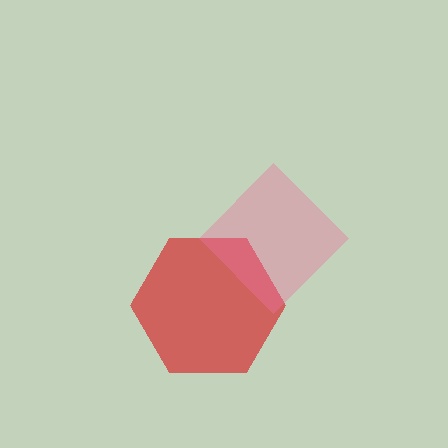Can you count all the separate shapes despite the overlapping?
Yes, there are 2 separate shapes.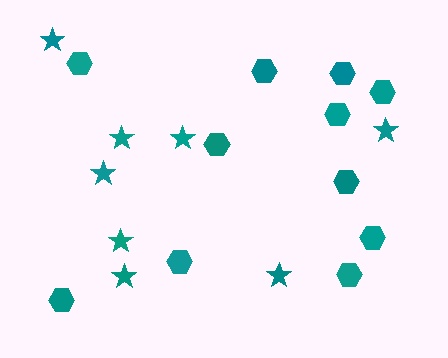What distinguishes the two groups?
There are 2 groups: one group of stars (8) and one group of hexagons (11).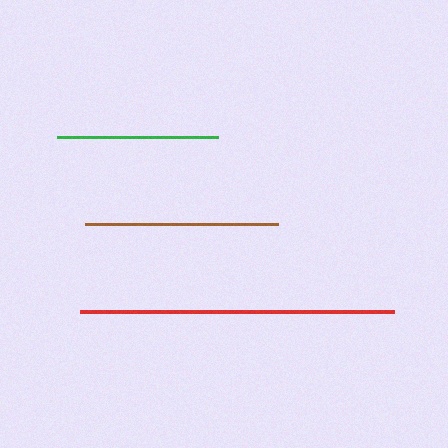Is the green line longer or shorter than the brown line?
The brown line is longer than the green line.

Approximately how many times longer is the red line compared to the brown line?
The red line is approximately 1.6 times the length of the brown line.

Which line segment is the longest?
The red line is the longest at approximately 315 pixels.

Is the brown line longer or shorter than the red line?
The red line is longer than the brown line.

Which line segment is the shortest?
The green line is the shortest at approximately 160 pixels.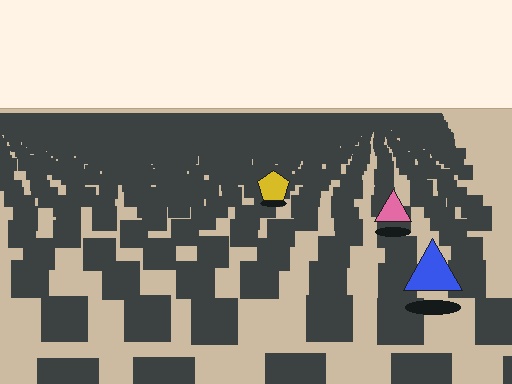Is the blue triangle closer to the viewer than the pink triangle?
Yes. The blue triangle is closer — you can tell from the texture gradient: the ground texture is coarser near it.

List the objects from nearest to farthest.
From nearest to farthest: the blue triangle, the pink triangle, the yellow pentagon.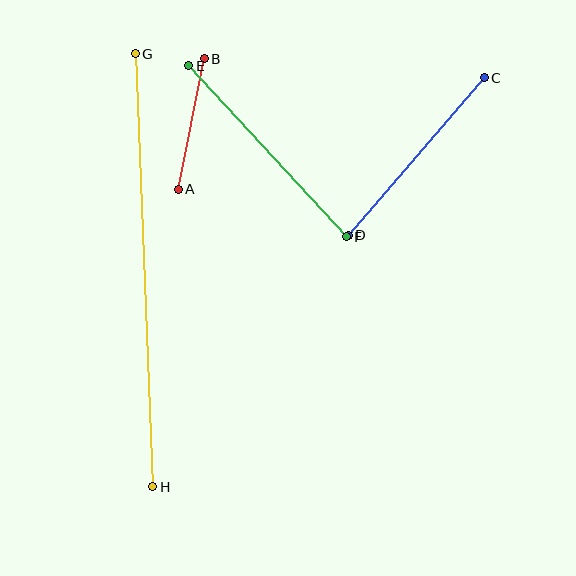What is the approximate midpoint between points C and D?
The midpoint is at approximately (416, 156) pixels.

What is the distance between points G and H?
The distance is approximately 434 pixels.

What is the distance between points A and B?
The distance is approximately 133 pixels.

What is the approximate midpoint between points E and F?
The midpoint is at approximately (268, 151) pixels.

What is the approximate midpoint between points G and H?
The midpoint is at approximately (144, 270) pixels.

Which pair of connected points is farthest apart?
Points G and H are farthest apart.